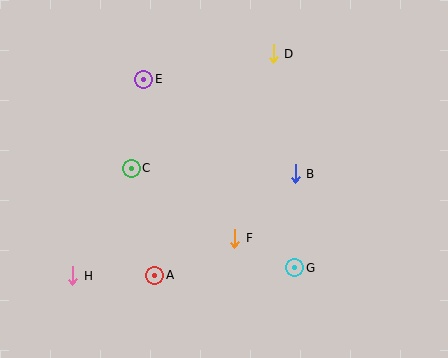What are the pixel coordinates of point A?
Point A is at (155, 275).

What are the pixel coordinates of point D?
Point D is at (273, 54).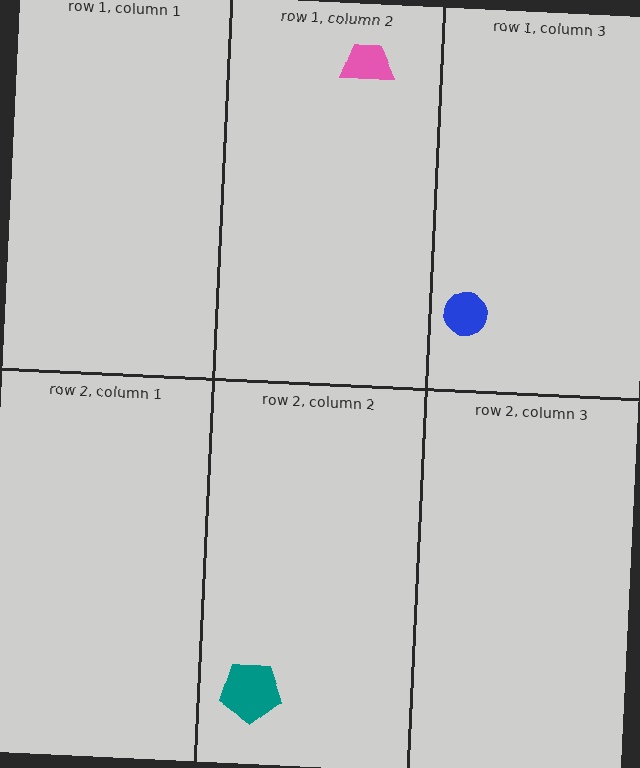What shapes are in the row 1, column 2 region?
The pink trapezoid.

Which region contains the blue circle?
The row 1, column 3 region.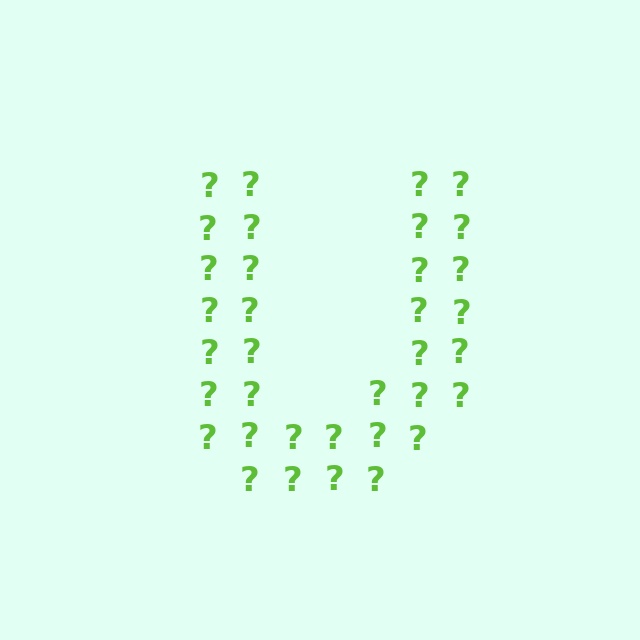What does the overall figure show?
The overall figure shows the letter U.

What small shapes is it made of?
It is made of small question marks.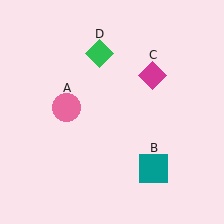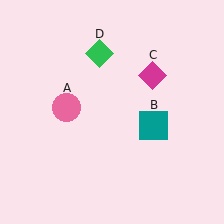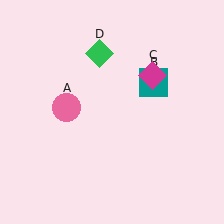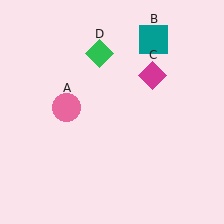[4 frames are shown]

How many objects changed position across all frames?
1 object changed position: teal square (object B).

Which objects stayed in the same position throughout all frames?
Pink circle (object A) and magenta diamond (object C) and green diamond (object D) remained stationary.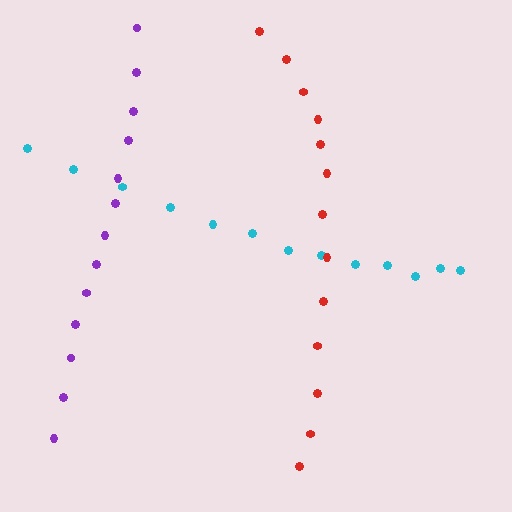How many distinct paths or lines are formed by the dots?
There are 3 distinct paths.